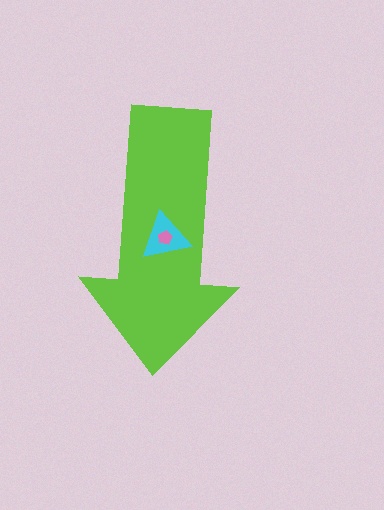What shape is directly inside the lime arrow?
The cyan triangle.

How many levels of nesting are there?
3.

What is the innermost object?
The pink pentagon.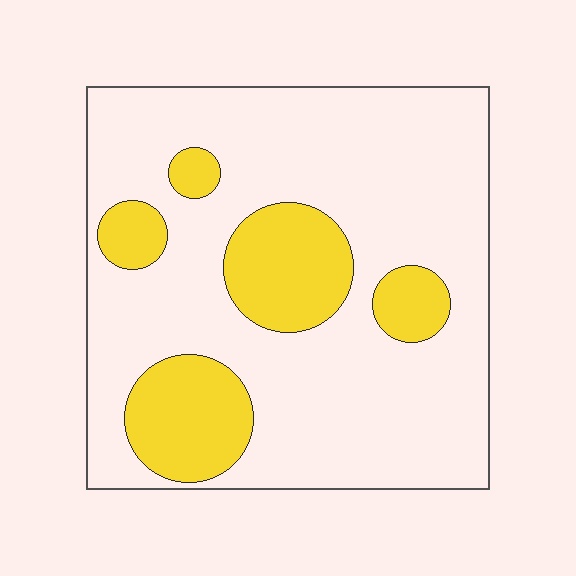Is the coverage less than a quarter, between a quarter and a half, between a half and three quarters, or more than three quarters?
Less than a quarter.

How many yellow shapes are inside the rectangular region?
5.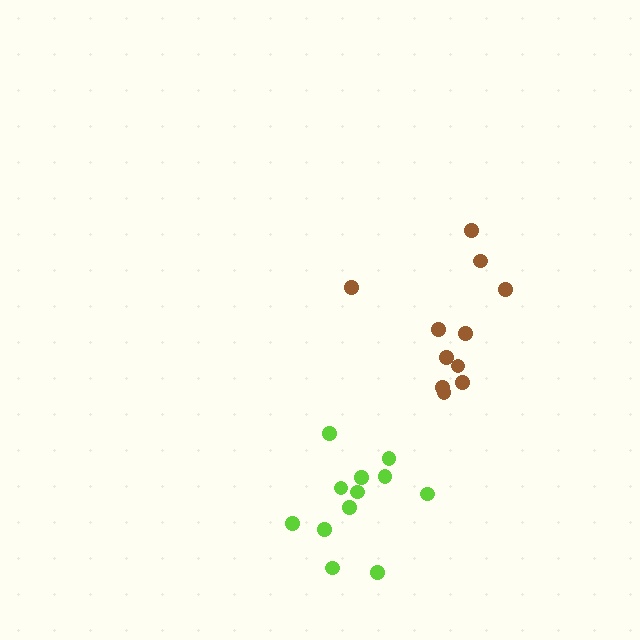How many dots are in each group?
Group 1: 12 dots, Group 2: 11 dots (23 total).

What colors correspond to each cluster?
The clusters are colored: lime, brown.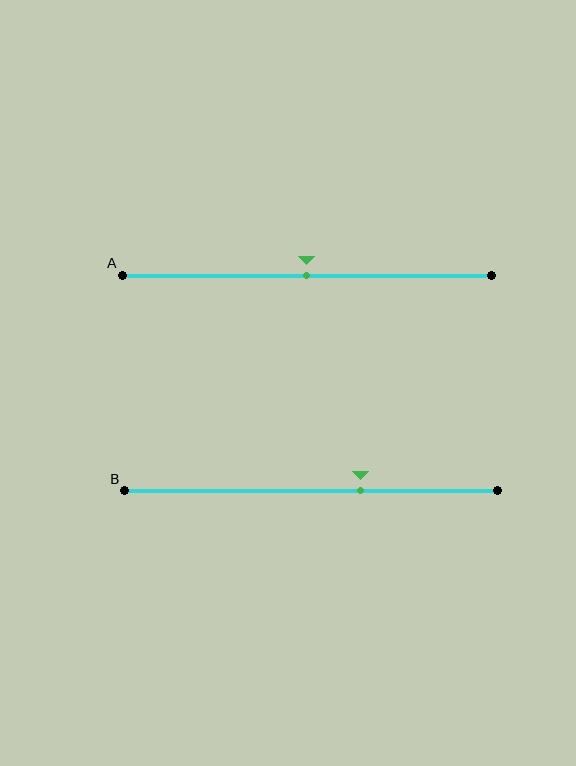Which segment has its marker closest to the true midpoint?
Segment A has its marker closest to the true midpoint.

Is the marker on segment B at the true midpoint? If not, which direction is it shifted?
No, the marker on segment B is shifted to the right by about 13% of the segment length.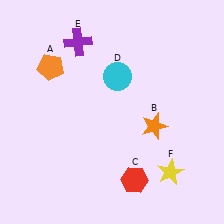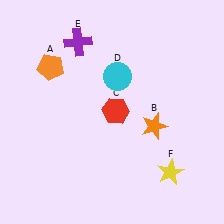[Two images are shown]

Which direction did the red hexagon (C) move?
The red hexagon (C) moved up.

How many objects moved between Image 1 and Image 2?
1 object moved between the two images.